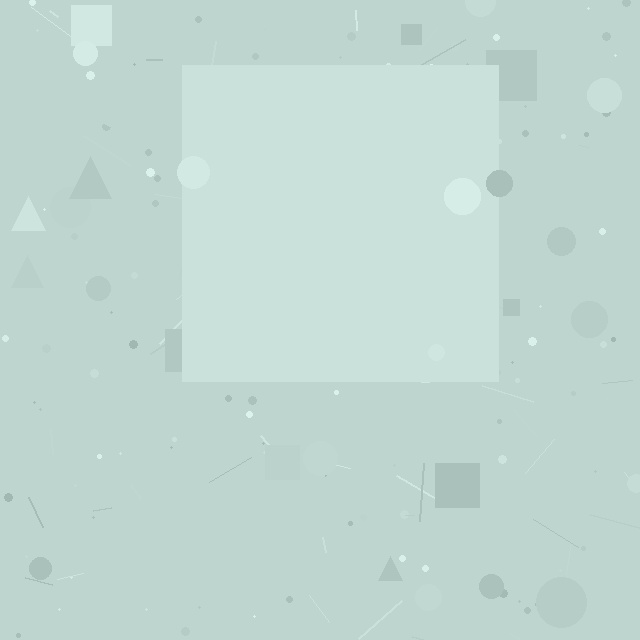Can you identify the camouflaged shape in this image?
The camouflaged shape is a square.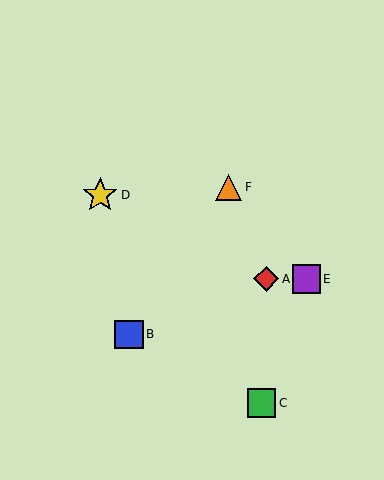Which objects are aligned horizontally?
Objects A, E are aligned horizontally.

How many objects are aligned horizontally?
2 objects (A, E) are aligned horizontally.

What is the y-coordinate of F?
Object F is at y≈187.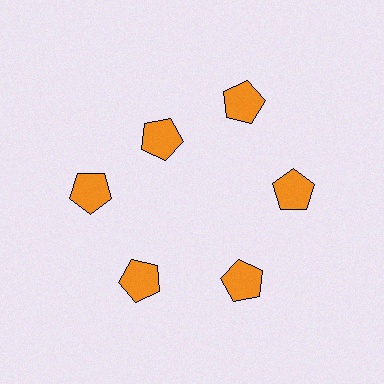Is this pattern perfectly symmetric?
No. The 6 orange pentagons are arranged in a ring, but one element near the 11 o'clock position is pulled inward toward the center, breaking the 6-fold rotational symmetry.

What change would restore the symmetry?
The symmetry would be restored by moving it outward, back onto the ring so that all 6 pentagons sit at equal angles and equal distance from the center.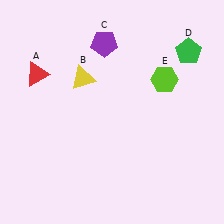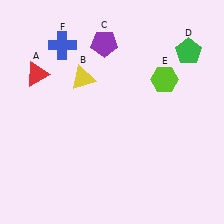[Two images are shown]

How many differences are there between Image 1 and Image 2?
There is 1 difference between the two images.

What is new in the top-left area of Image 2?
A blue cross (F) was added in the top-left area of Image 2.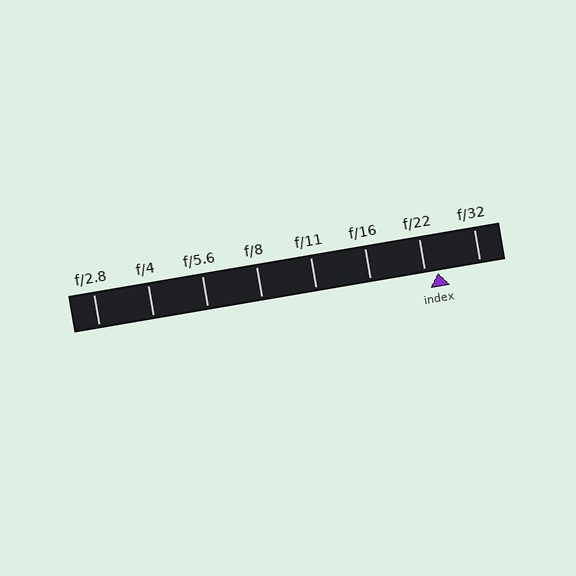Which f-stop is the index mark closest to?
The index mark is closest to f/22.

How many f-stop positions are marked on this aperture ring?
There are 8 f-stop positions marked.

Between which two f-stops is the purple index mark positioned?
The index mark is between f/22 and f/32.